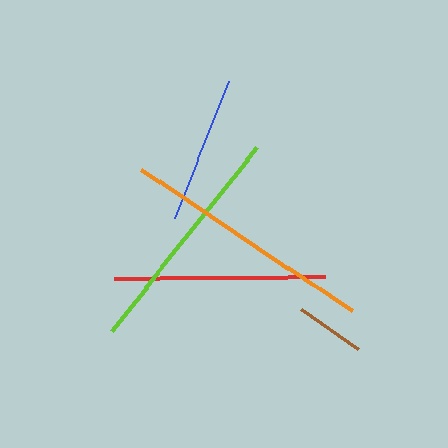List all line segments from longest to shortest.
From longest to shortest: orange, lime, red, blue, brown.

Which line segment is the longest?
The orange line is the longest at approximately 253 pixels.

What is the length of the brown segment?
The brown segment is approximately 70 pixels long.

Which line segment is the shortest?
The brown line is the shortest at approximately 70 pixels.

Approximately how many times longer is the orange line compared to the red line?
The orange line is approximately 1.2 times the length of the red line.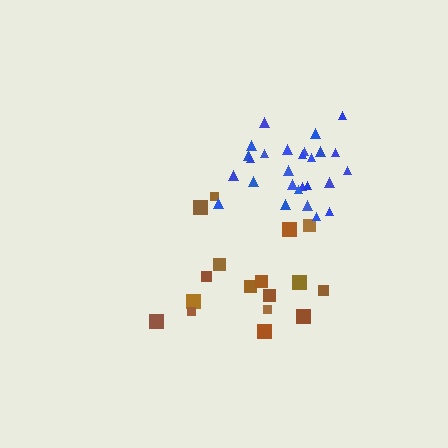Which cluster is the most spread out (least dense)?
Brown.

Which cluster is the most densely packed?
Blue.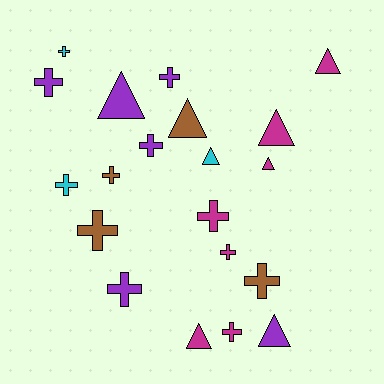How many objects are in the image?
There are 20 objects.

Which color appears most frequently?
Magenta, with 7 objects.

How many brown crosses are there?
There are 3 brown crosses.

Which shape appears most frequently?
Cross, with 12 objects.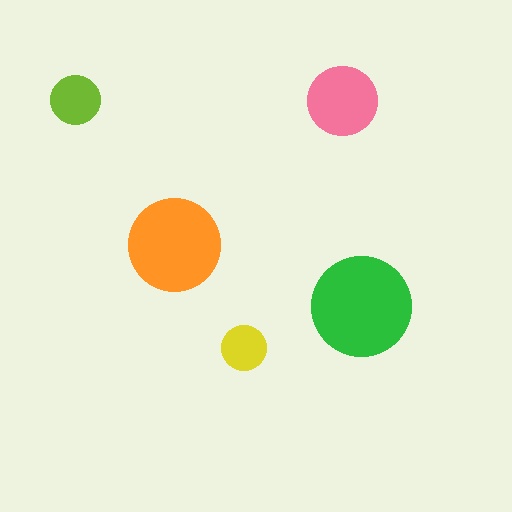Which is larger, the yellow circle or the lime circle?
The lime one.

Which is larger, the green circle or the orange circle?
The green one.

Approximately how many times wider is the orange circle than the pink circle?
About 1.5 times wider.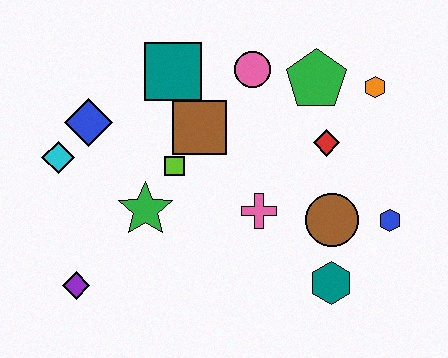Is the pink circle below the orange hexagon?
No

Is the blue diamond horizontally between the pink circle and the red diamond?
No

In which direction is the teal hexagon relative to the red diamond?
The teal hexagon is below the red diamond.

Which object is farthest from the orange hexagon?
The purple diamond is farthest from the orange hexagon.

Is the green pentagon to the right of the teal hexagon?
No